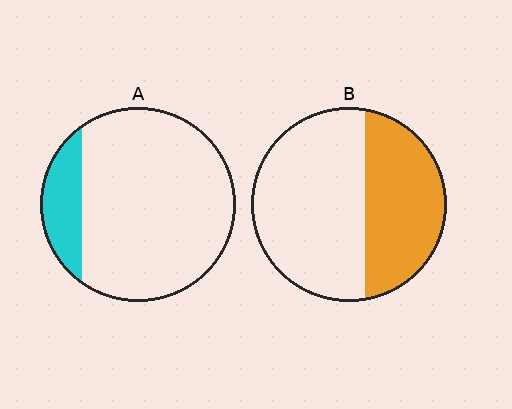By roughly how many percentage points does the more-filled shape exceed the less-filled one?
By roughly 25 percentage points (B over A).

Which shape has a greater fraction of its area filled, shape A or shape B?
Shape B.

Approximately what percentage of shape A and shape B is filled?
A is approximately 15% and B is approximately 40%.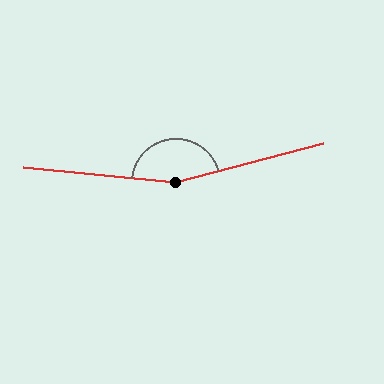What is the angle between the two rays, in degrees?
Approximately 160 degrees.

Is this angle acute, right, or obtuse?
It is obtuse.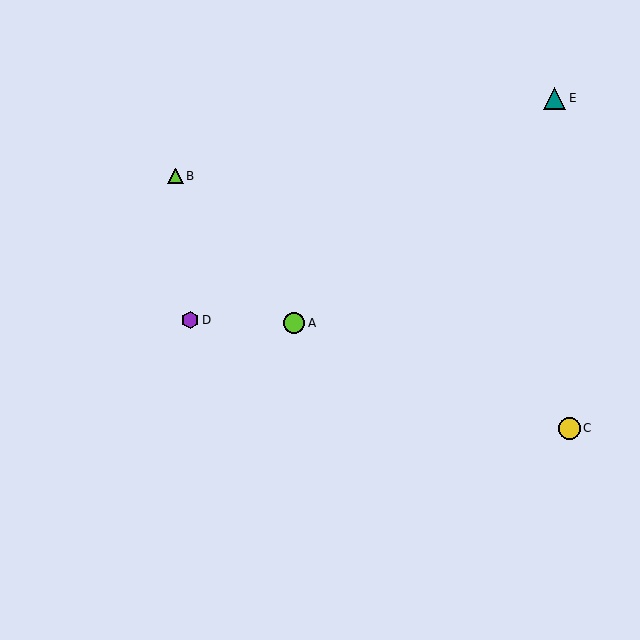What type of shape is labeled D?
Shape D is a purple hexagon.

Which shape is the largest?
The teal triangle (labeled E) is the largest.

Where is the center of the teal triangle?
The center of the teal triangle is at (554, 98).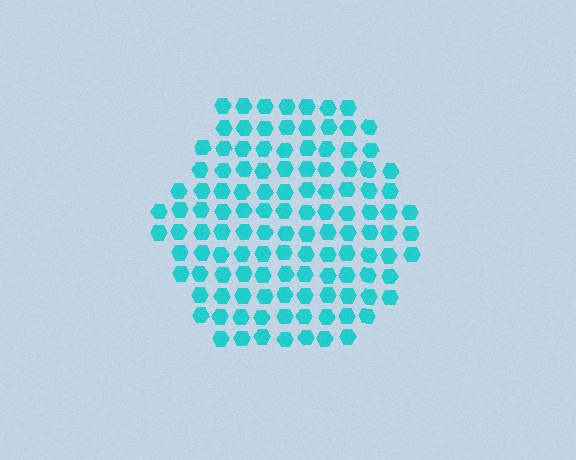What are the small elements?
The small elements are hexagons.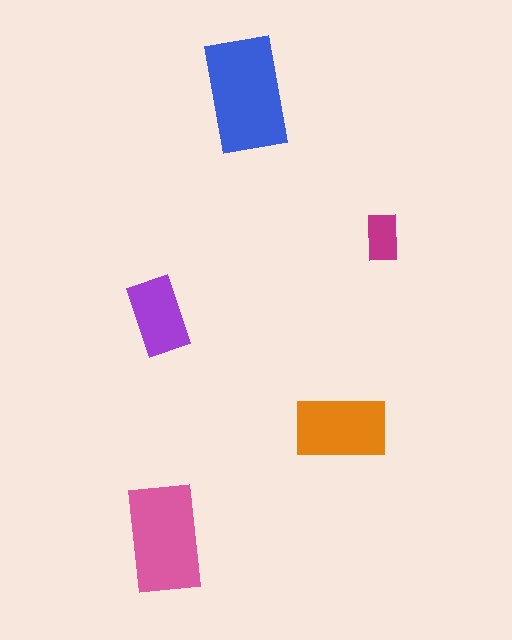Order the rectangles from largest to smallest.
the blue one, the pink one, the orange one, the purple one, the magenta one.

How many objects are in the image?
There are 5 objects in the image.